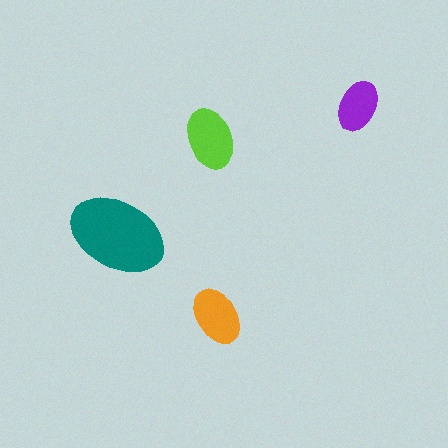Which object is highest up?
The purple ellipse is topmost.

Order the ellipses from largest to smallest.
the teal one, the lime one, the orange one, the purple one.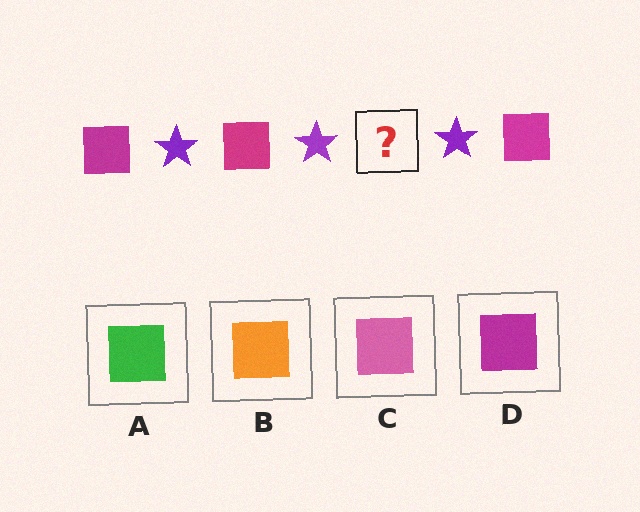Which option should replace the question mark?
Option D.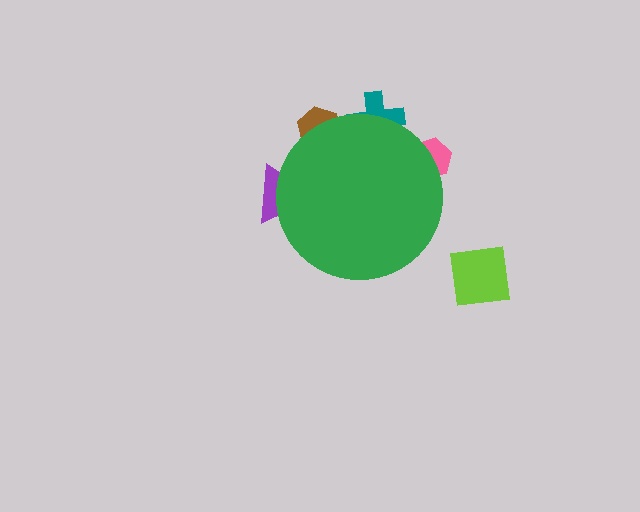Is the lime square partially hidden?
No, the lime square is fully visible.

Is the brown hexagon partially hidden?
Yes, the brown hexagon is partially hidden behind the green circle.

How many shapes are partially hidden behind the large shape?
4 shapes are partially hidden.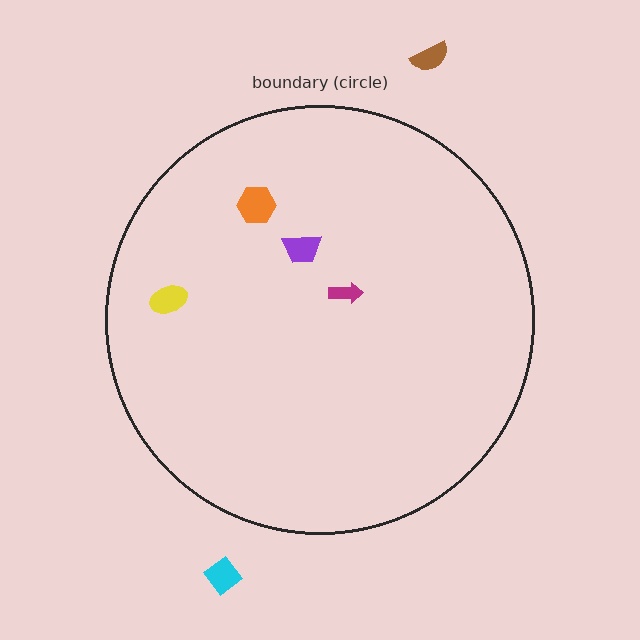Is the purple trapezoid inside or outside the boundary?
Inside.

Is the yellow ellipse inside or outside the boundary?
Inside.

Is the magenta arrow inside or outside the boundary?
Inside.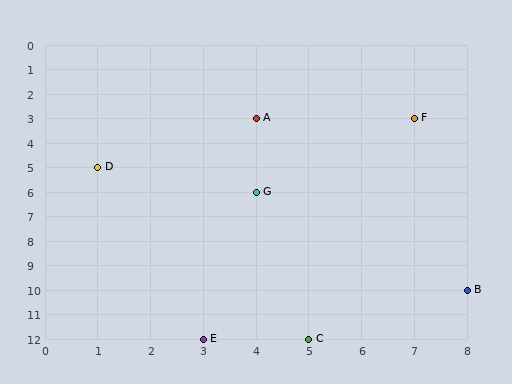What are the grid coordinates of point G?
Point G is at grid coordinates (4, 6).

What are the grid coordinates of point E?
Point E is at grid coordinates (3, 12).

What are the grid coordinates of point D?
Point D is at grid coordinates (1, 5).